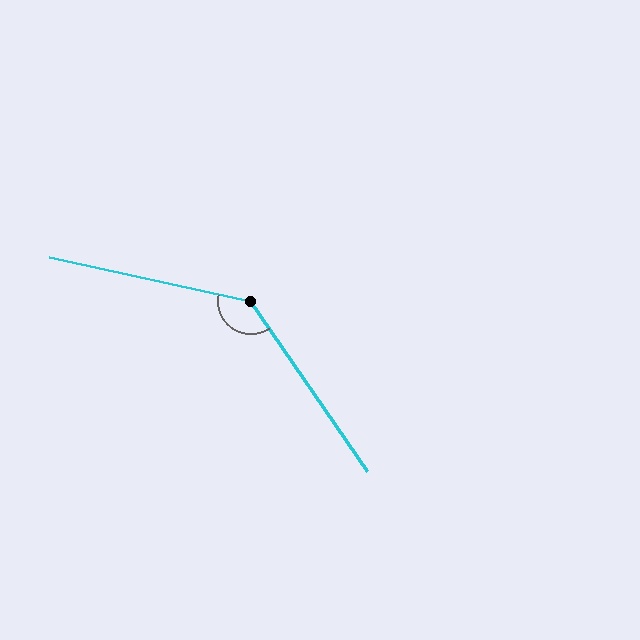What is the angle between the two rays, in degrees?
Approximately 137 degrees.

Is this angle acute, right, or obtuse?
It is obtuse.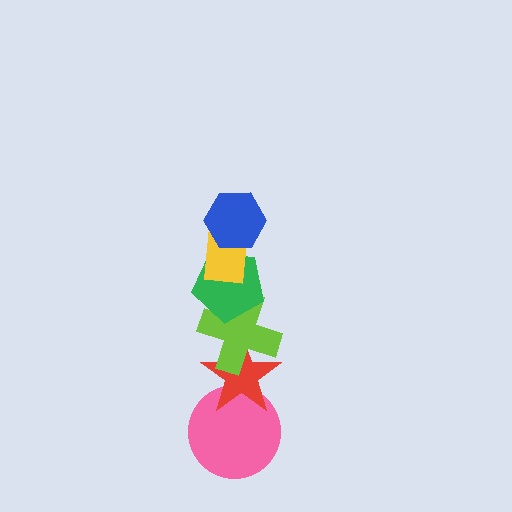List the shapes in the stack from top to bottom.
From top to bottom: the blue hexagon, the yellow rectangle, the green pentagon, the lime cross, the red star, the pink circle.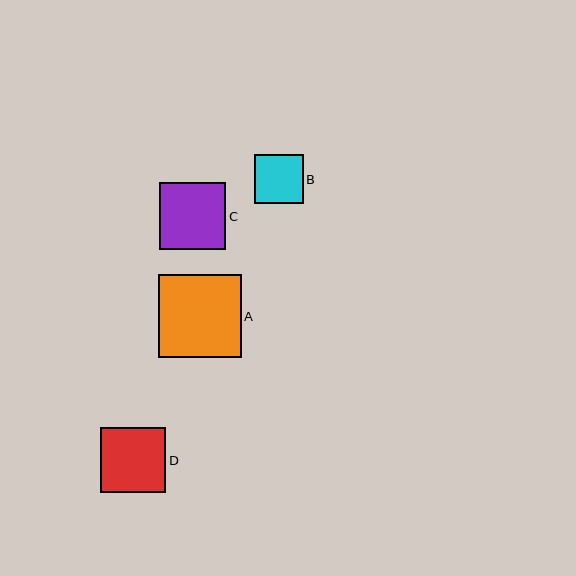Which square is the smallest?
Square B is the smallest with a size of approximately 49 pixels.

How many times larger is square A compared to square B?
Square A is approximately 1.7 times the size of square B.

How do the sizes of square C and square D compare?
Square C and square D are approximately the same size.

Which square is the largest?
Square A is the largest with a size of approximately 83 pixels.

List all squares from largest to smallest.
From largest to smallest: A, C, D, B.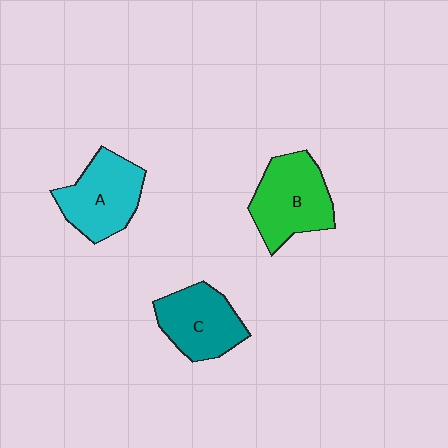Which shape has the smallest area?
Shape C (teal).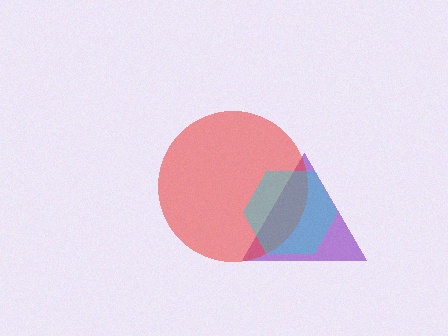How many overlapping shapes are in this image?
There are 3 overlapping shapes in the image.